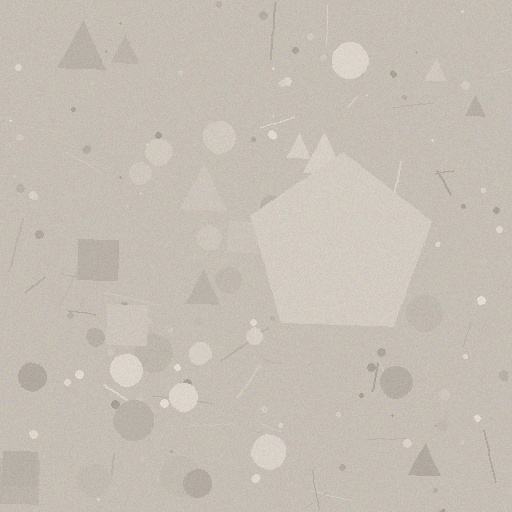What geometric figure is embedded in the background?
A pentagon is embedded in the background.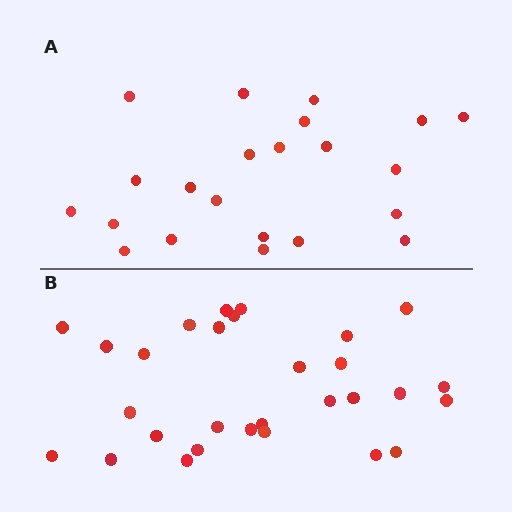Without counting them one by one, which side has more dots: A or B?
Region B (the bottom region) has more dots.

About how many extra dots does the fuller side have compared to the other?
Region B has roughly 8 or so more dots than region A.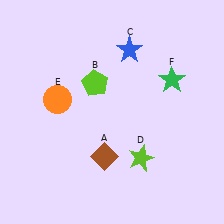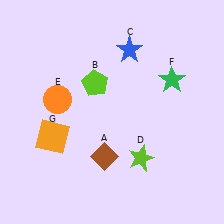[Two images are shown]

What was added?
An orange square (G) was added in Image 2.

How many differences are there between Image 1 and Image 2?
There is 1 difference between the two images.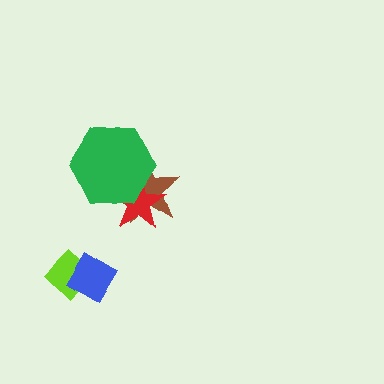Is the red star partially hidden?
Yes, it is partially covered by another shape.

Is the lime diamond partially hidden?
Yes, it is partially covered by another shape.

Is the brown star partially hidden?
Yes, it is partially covered by another shape.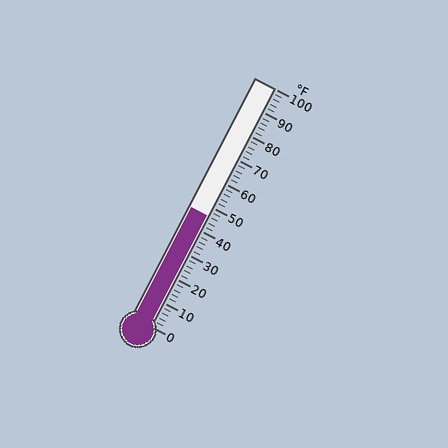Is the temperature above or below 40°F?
The temperature is above 40°F.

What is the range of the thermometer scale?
The thermometer scale ranges from 0°F to 100°F.